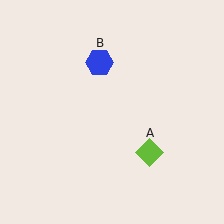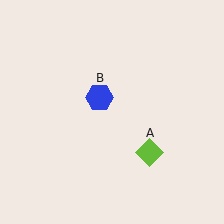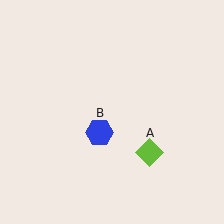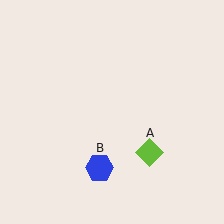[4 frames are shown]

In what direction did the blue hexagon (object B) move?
The blue hexagon (object B) moved down.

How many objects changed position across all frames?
1 object changed position: blue hexagon (object B).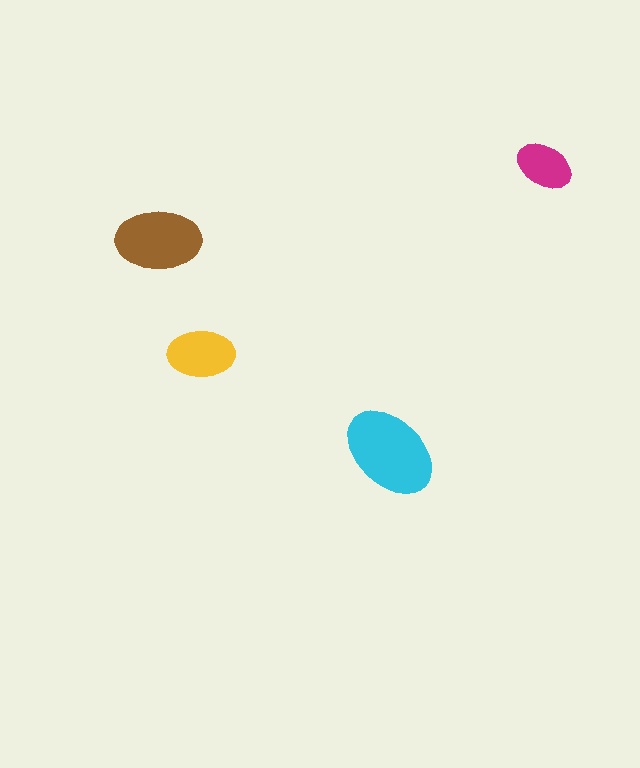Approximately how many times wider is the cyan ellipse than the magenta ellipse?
About 1.5 times wider.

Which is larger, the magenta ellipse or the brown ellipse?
The brown one.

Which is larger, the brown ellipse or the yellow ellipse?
The brown one.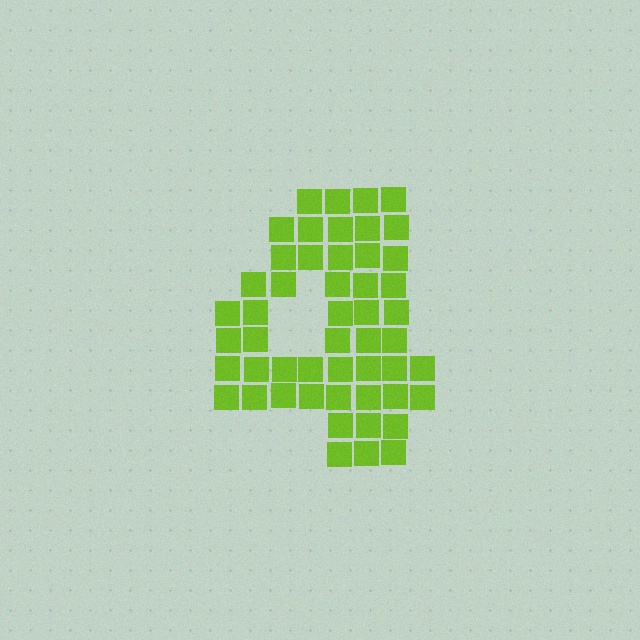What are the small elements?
The small elements are squares.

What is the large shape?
The large shape is the digit 4.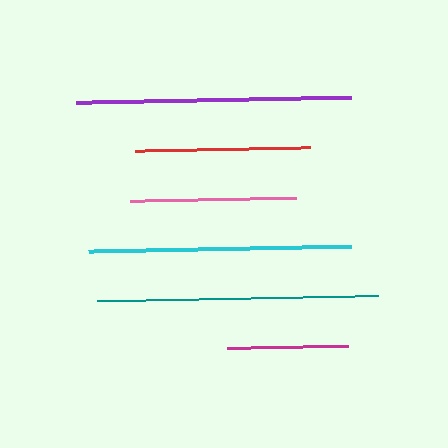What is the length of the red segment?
The red segment is approximately 174 pixels long.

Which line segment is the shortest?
The magenta line is the shortest at approximately 121 pixels.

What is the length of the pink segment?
The pink segment is approximately 166 pixels long.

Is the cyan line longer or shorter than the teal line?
The teal line is longer than the cyan line.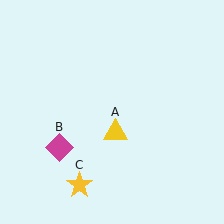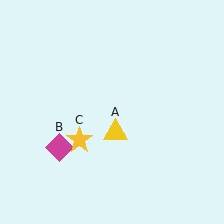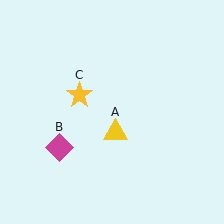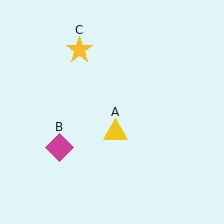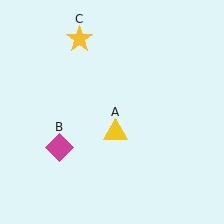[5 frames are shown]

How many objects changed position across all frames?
1 object changed position: yellow star (object C).